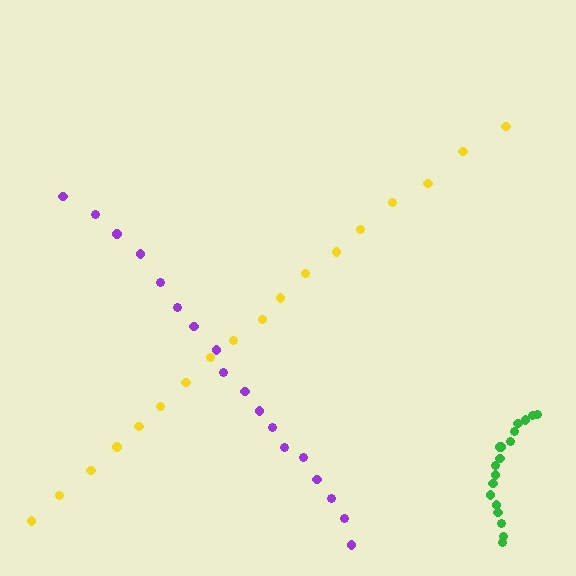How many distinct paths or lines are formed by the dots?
There are 3 distinct paths.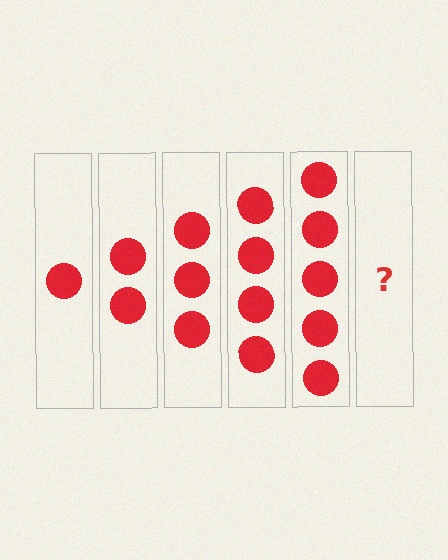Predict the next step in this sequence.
The next step is 6 circles.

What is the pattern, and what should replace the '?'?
The pattern is that each step adds one more circle. The '?' should be 6 circles.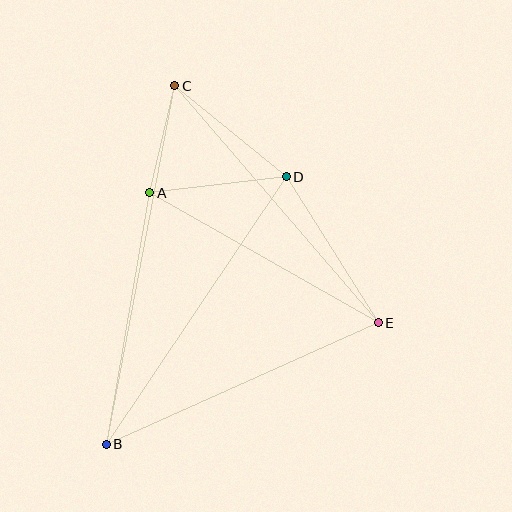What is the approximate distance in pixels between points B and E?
The distance between B and E is approximately 298 pixels.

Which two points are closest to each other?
Points A and C are closest to each other.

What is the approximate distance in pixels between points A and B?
The distance between A and B is approximately 255 pixels.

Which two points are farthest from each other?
Points B and C are farthest from each other.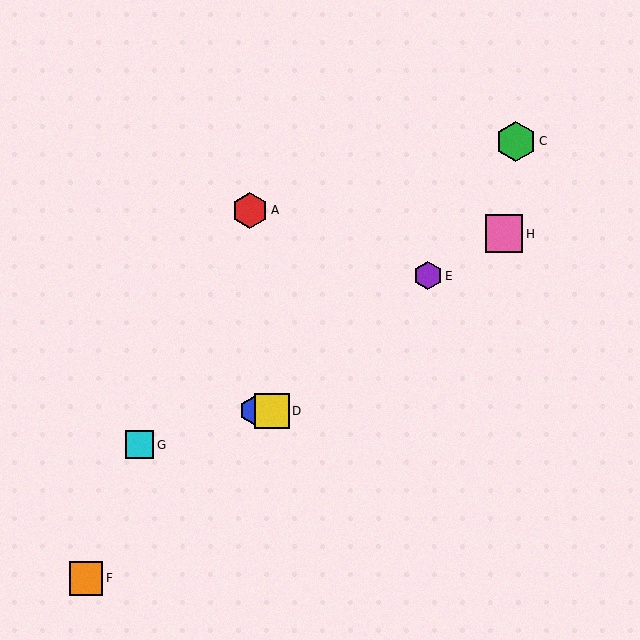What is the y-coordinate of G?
Object G is at y≈445.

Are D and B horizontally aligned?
Yes, both are at y≈411.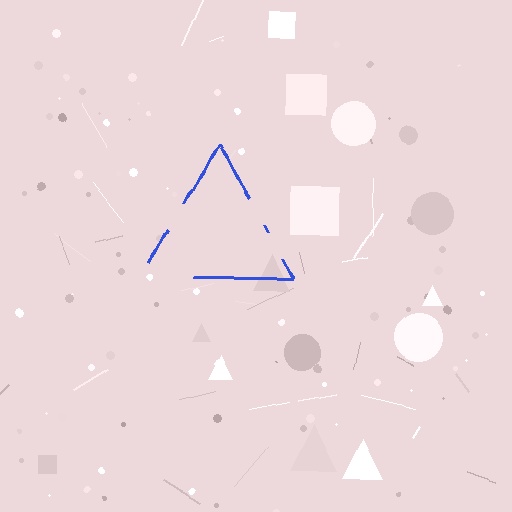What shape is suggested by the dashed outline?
The dashed outline suggests a triangle.